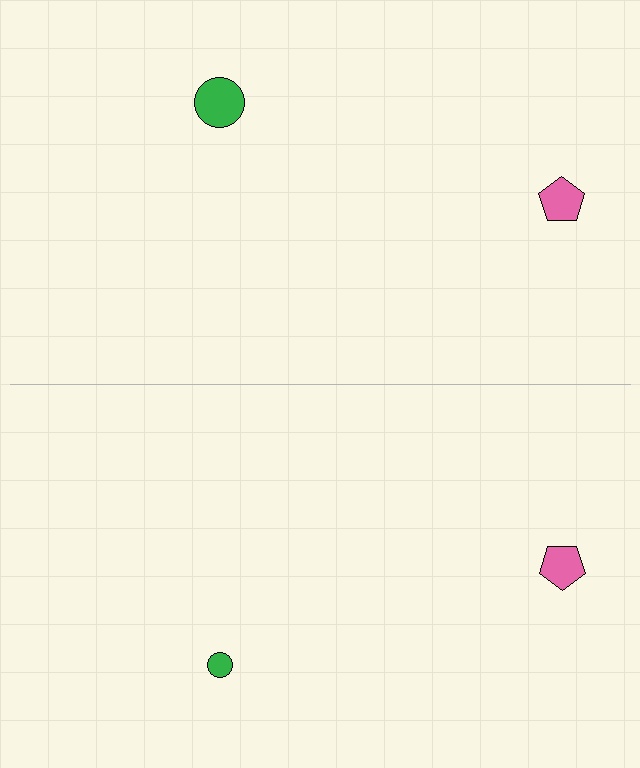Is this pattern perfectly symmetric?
No, the pattern is not perfectly symmetric. The green circle on the bottom side has a different size than its mirror counterpart.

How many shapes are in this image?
There are 4 shapes in this image.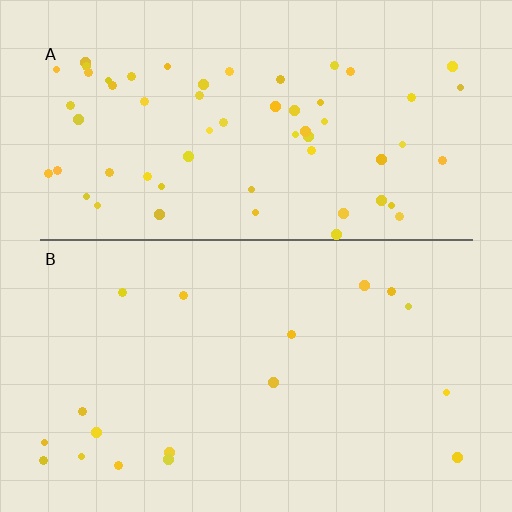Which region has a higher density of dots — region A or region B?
A (the top).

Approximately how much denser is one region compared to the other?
Approximately 3.4× — region A over region B.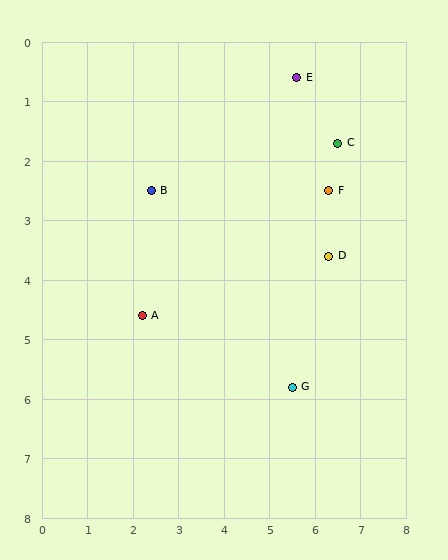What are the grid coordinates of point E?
Point E is at approximately (5.6, 0.6).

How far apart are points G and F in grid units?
Points G and F are about 3.4 grid units apart.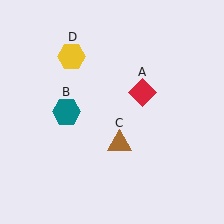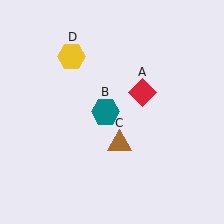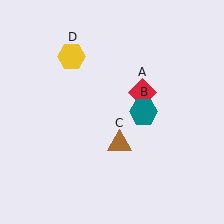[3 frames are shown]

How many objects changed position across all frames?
1 object changed position: teal hexagon (object B).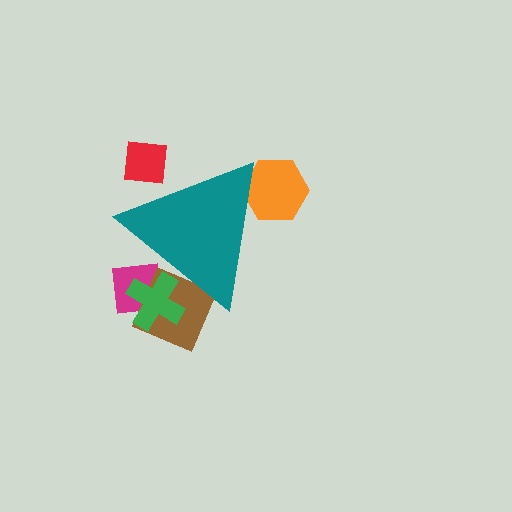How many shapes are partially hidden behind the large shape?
5 shapes are partially hidden.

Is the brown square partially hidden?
Yes, the brown square is partially hidden behind the teal triangle.